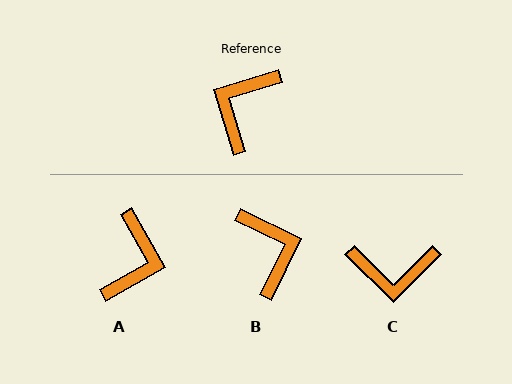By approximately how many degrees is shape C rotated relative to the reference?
Approximately 118 degrees counter-clockwise.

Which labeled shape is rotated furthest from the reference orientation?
A, about 168 degrees away.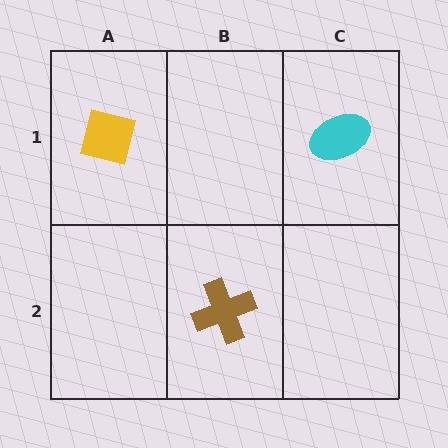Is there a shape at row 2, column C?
No, that cell is empty.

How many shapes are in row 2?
1 shape.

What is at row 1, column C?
A cyan ellipse.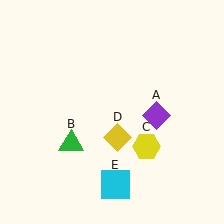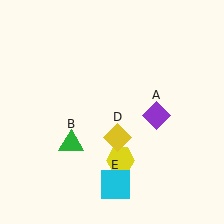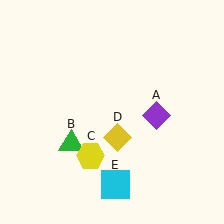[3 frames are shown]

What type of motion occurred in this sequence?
The yellow hexagon (object C) rotated clockwise around the center of the scene.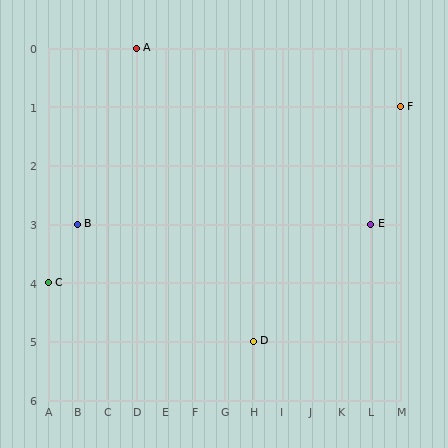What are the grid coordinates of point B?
Point B is at grid coordinates (B, 3).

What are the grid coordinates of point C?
Point C is at grid coordinates (A, 4).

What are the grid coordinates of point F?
Point F is at grid coordinates (M, 1).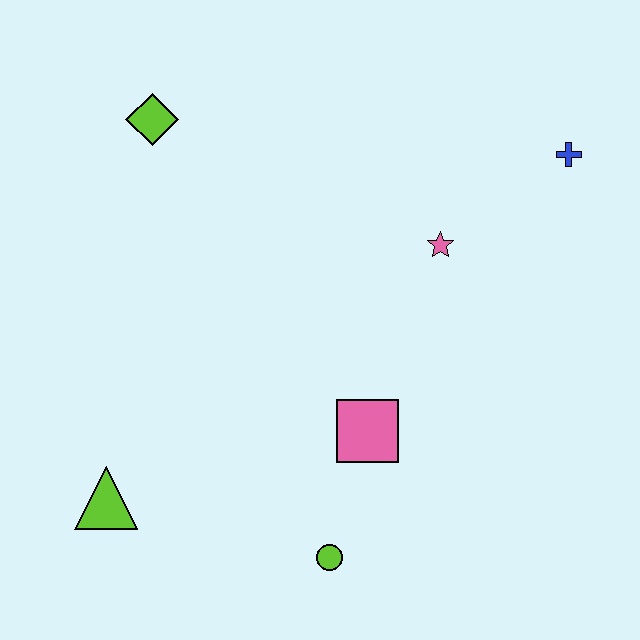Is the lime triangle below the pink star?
Yes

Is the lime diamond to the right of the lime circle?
No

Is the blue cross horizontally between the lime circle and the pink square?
No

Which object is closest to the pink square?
The lime circle is closest to the pink square.